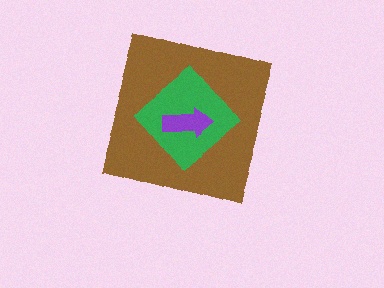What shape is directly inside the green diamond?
The purple arrow.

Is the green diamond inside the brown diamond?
Yes.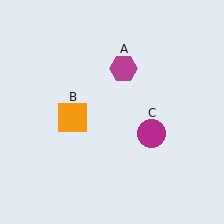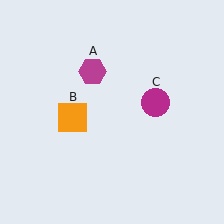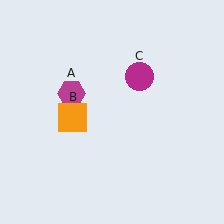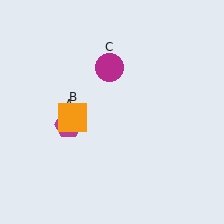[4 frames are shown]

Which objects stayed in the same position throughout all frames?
Orange square (object B) remained stationary.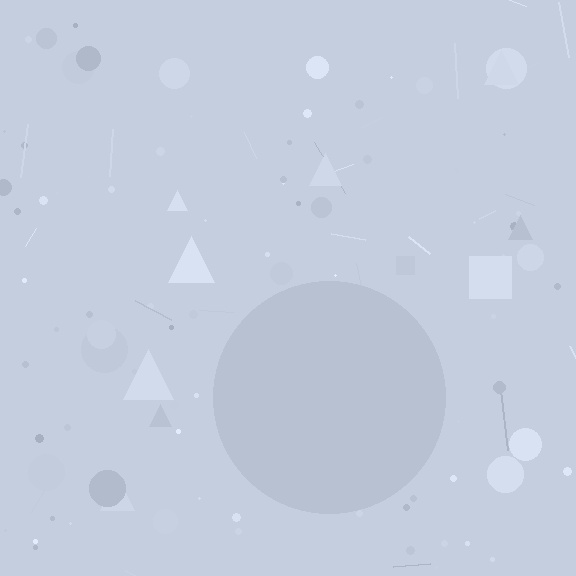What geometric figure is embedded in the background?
A circle is embedded in the background.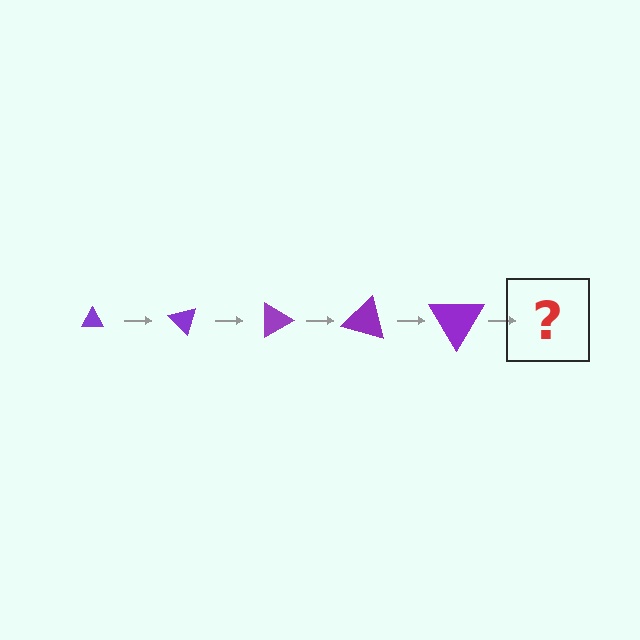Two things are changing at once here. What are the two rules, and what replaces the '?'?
The two rules are that the triangle grows larger each step and it rotates 45 degrees each step. The '?' should be a triangle, larger than the previous one and rotated 225 degrees from the start.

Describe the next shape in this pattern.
It should be a triangle, larger than the previous one and rotated 225 degrees from the start.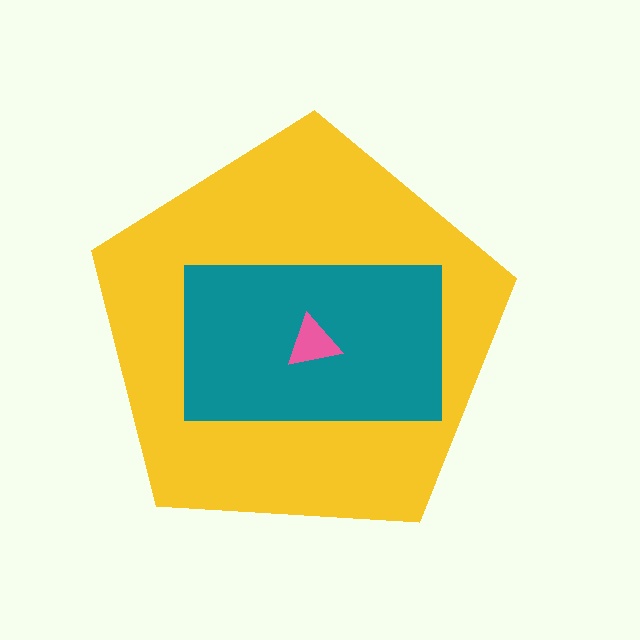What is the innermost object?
The pink triangle.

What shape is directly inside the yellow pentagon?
The teal rectangle.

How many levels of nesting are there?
3.